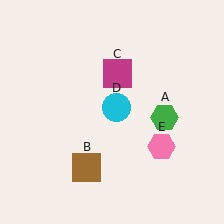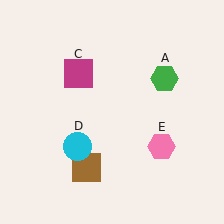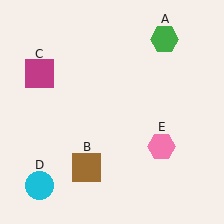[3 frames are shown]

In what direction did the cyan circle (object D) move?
The cyan circle (object D) moved down and to the left.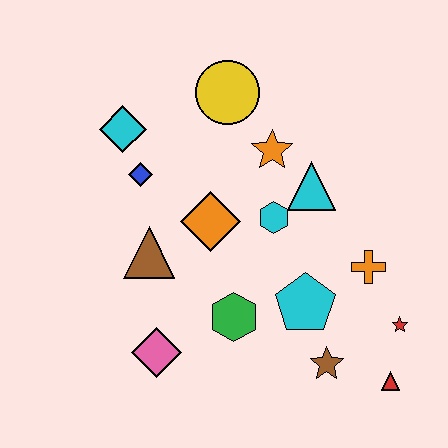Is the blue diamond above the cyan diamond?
No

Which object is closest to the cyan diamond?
The blue diamond is closest to the cyan diamond.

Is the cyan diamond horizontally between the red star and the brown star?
No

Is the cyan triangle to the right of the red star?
No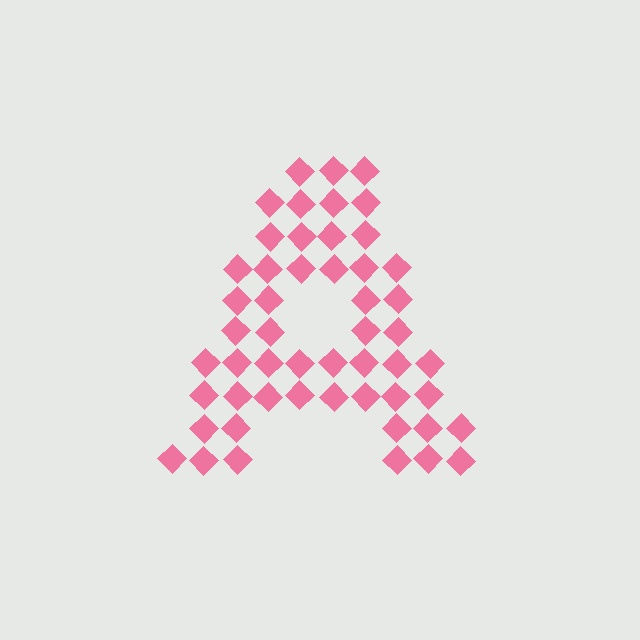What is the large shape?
The large shape is the letter A.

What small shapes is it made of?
It is made of small diamonds.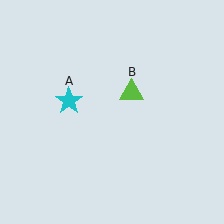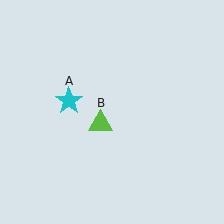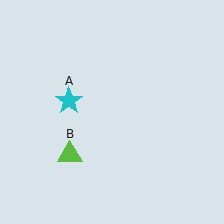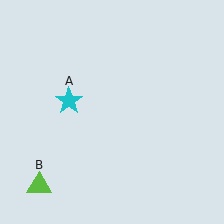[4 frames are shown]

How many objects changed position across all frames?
1 object changed position: lime triangle (object B).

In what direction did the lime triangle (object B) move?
The lime triangle (object B) moved down and to the left.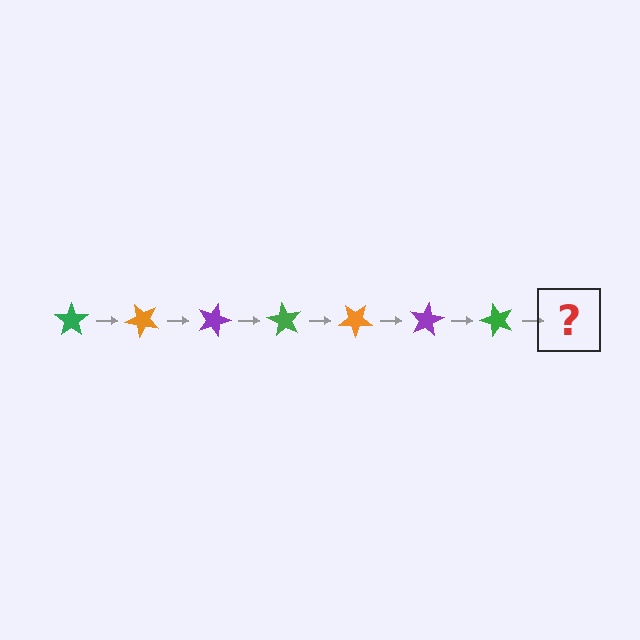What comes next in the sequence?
The next element should be an orange star, rotated 315 degrees from the start.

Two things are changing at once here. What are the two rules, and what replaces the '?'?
The two rules are that it rotates 45 degrees each step and the color cycles through green, orange, and purple. The '?' should be an orange star, rotated 315 degrees from the start.